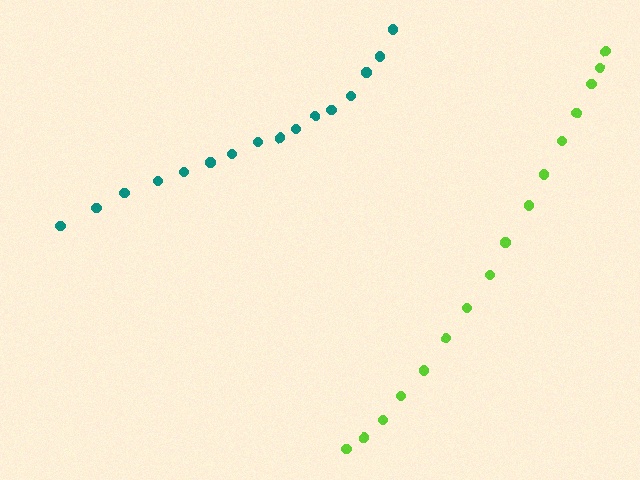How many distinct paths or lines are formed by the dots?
There are 2 distinct paths.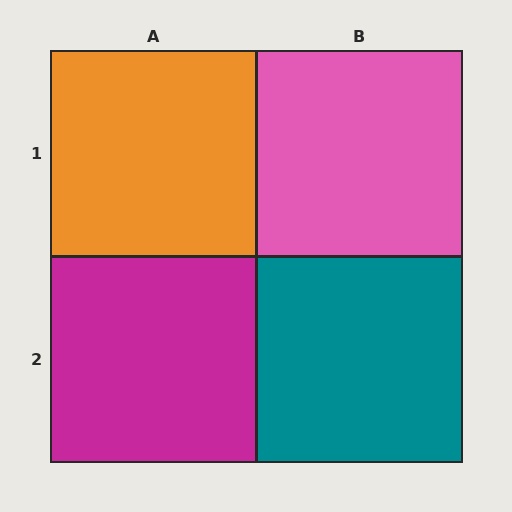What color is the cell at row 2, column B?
Teal.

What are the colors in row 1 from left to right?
Orange, pink.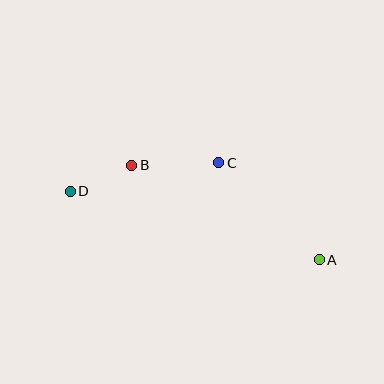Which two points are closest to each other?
Points B and D are closest to each other.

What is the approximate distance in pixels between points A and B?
The distance between A and B is approximately 210 pixels.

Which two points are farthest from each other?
Points A and D are farthest from each other.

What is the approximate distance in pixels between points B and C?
The distance between B and C is approximately 87 pixels.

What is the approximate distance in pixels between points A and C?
The distance between A and C is approximately 140 pixels.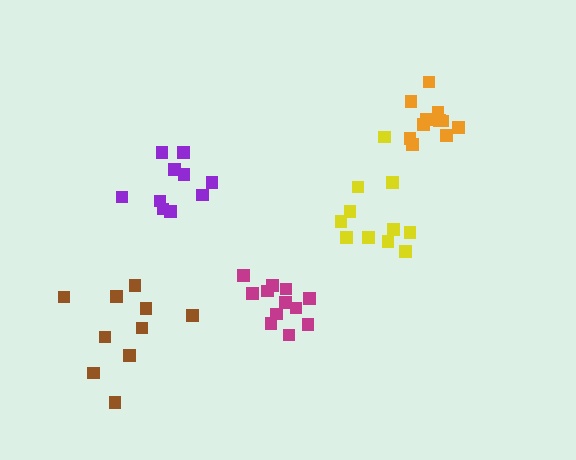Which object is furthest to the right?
The orange cluster is rightmost.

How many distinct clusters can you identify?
There are 5 distinct clusters.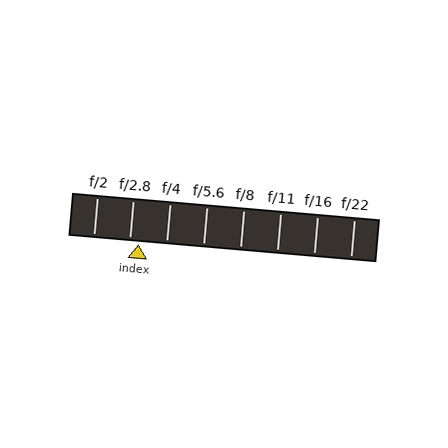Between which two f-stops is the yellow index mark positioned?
The index mark is between f/2.8 and f/4.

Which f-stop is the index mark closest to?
The index mark is closest to f/2.8.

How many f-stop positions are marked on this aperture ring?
There are 8 f-stop positions marked.